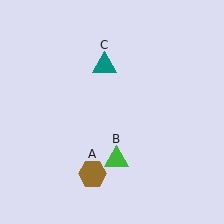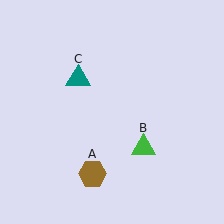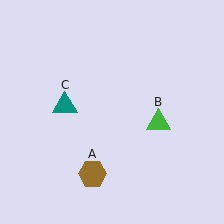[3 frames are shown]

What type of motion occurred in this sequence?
The green triangle (object B), teal triangle (object C) rotated counterclockwise around the center of the scene.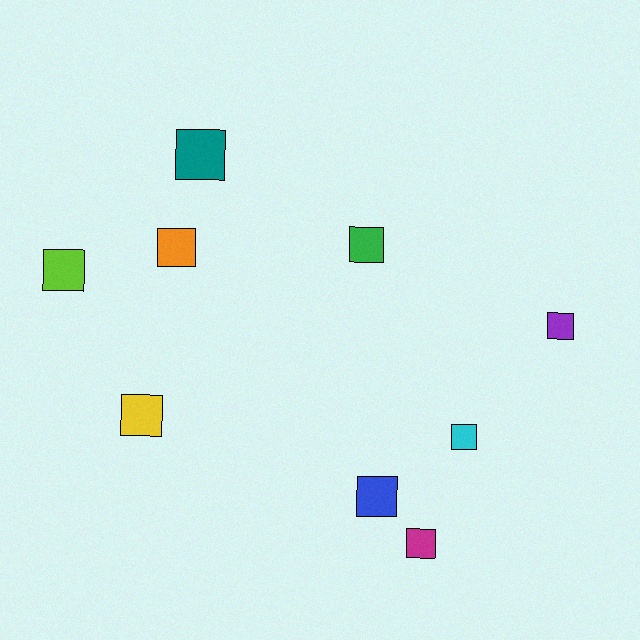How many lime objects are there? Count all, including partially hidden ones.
There is 1 lime object.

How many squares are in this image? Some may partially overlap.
There are 9 squares.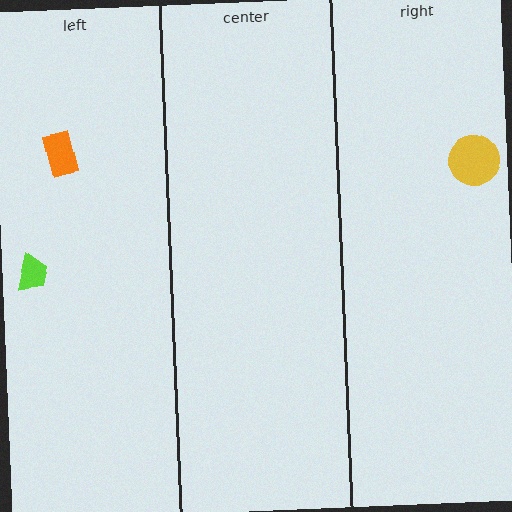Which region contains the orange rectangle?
The left region.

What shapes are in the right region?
The yellow circle.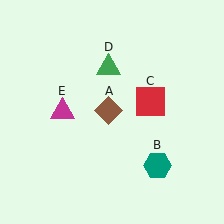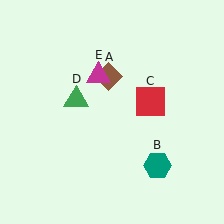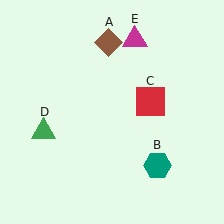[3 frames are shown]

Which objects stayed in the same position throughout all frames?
Teal hexagon (object B) and red square (object C) remained stationary.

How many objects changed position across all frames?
3 objects changed position: brown diamond (object A), green triangle (object D), magenta triangle (object E).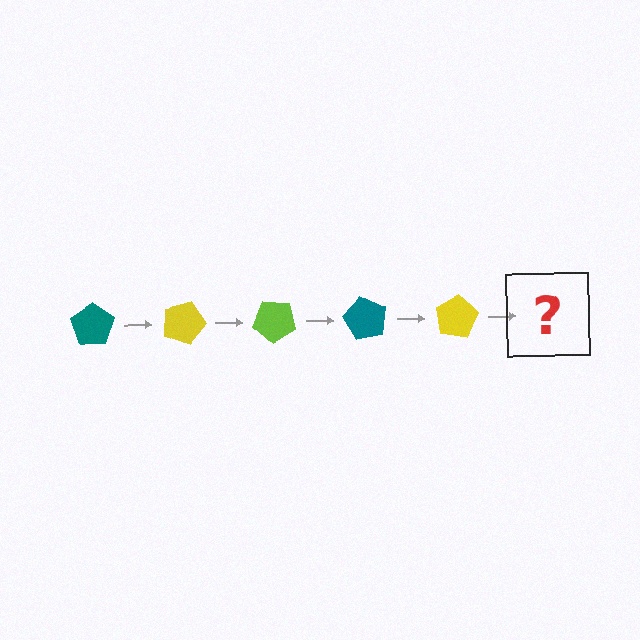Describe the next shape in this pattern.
It should be a lime pentagon, rotated 100 degrees from the start.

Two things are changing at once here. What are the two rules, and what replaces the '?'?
The two rules are that it rotates 20 degrees each step and the color cycles through teal, yellow, and lime. The '?' should be a lime pentagon, rotated 100 degrees from the start.